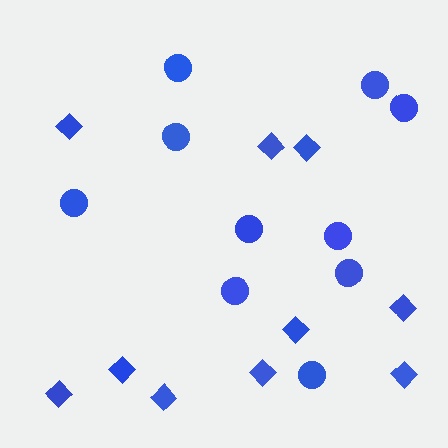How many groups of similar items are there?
There are 2 groups: one group of diamonds (10) and one group of circles (10).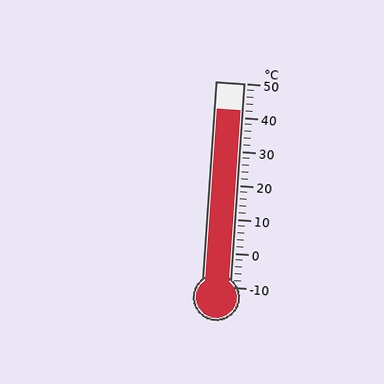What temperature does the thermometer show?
The thermometer shows approximately 42°C.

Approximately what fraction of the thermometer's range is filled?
The thermometer is filled to approximately 85% of its range.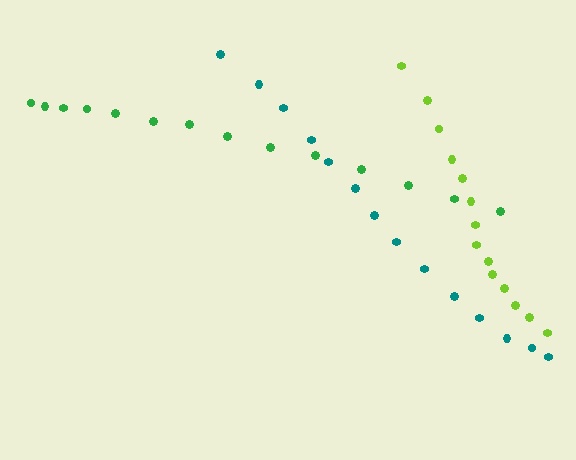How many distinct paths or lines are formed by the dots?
There are 3 distinct paths.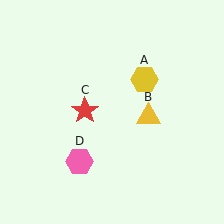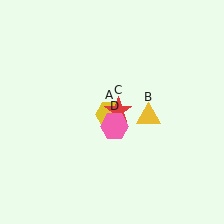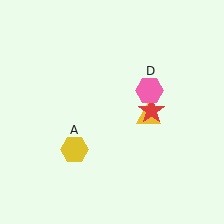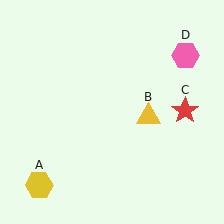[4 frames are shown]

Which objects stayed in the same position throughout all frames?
Yellow triangle (object B) remained stationary.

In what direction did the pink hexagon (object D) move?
The pink hexagon (object D) moved up and to the right.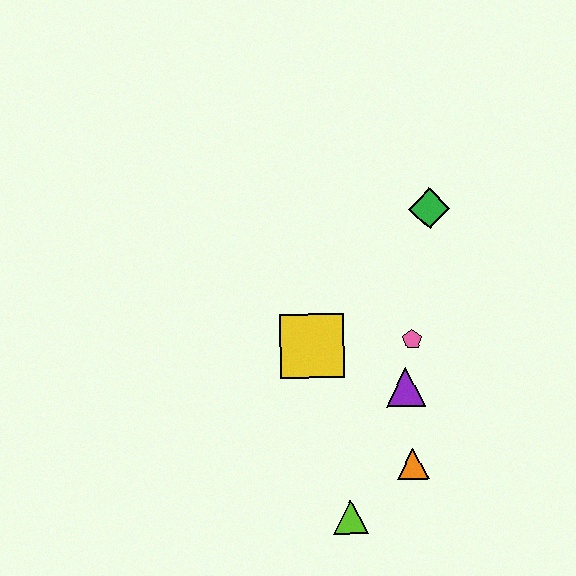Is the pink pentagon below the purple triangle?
No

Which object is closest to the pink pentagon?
The purple triangle is closest to the pink pentagon.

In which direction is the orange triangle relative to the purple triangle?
The orange triangle is below the purple triangle.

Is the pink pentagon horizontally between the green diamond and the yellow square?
Yes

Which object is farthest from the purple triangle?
The green diamond is farthest from the purple triangle.